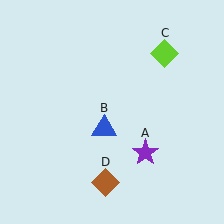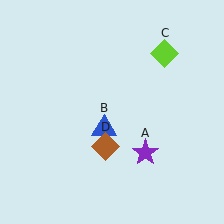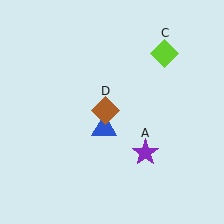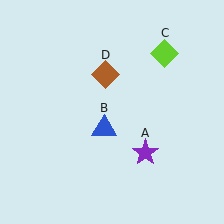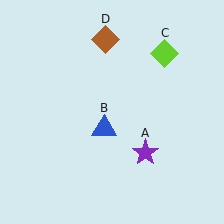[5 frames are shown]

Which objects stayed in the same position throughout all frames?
Purple star (object A) and blue triangle (object B) and lime diamond (object C) remained stationary.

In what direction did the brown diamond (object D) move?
The brown diamond (object D) moved up.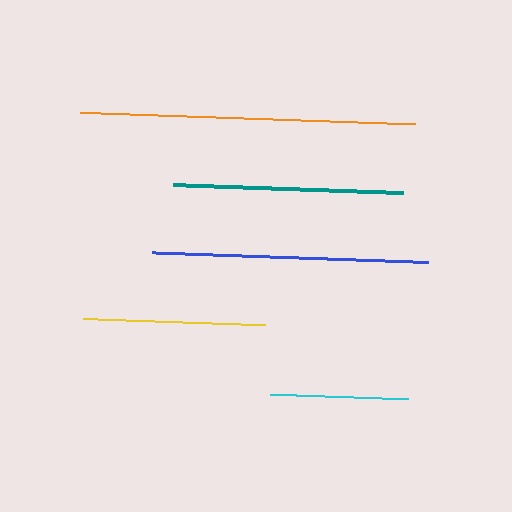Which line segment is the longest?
The orange line is the longest at approximately 335 pixels.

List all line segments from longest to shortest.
From longest to shortest: orange, blue, teal, yellow, cyan.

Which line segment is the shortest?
The cyan line is the shortest at approximately 138 pixels.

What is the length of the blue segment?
The blue segment is approximately 276 pixels long.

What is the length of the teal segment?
The teal segment is approximately 230 pixels long.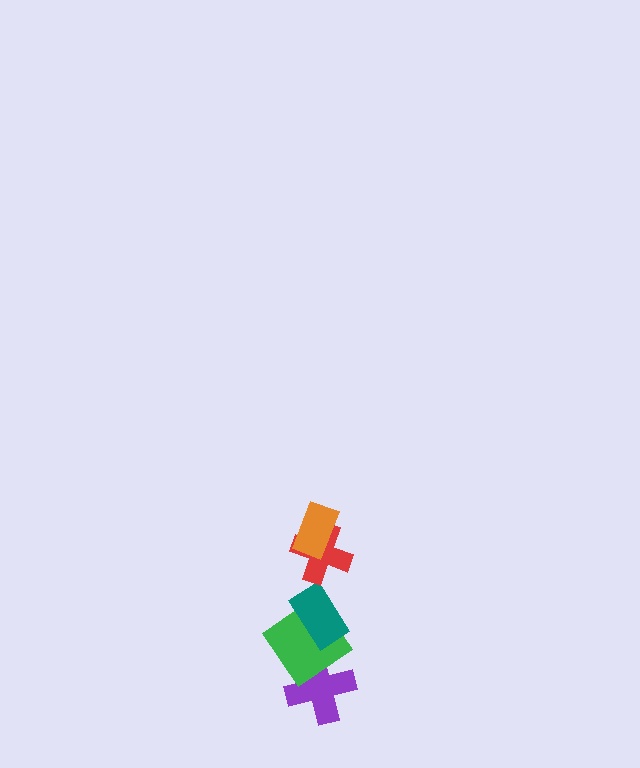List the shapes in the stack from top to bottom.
From top to bottom: the orange rectangle, the red cross, the teal rectangle, the green diamond, the purple cross.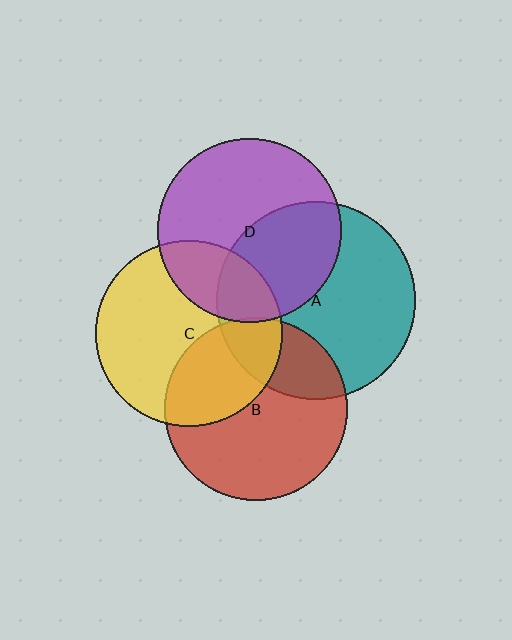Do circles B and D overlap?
Yes.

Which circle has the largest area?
Circle A (teal).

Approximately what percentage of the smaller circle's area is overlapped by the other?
Approximately 5%.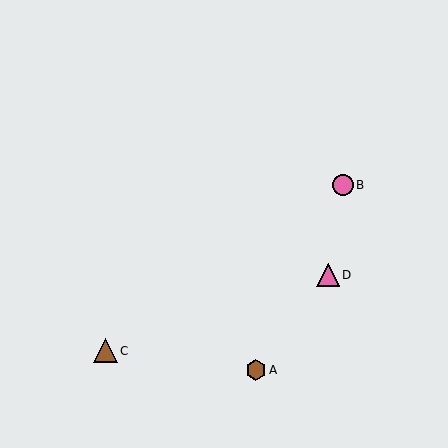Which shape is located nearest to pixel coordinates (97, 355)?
The brown triangle (labeled C) at (105, 351) is nearest to that location.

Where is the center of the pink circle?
The center of the pink circle is at (343, 185).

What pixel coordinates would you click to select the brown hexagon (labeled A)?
Click at (256, 370) to select the brown hexagon A.